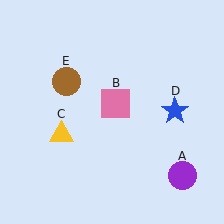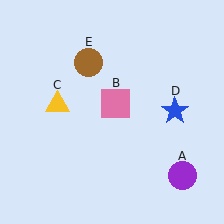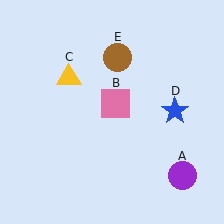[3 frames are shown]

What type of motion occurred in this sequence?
The yellow triangle (object C), brown circle (object E) rotated clockwise around the center of the scene.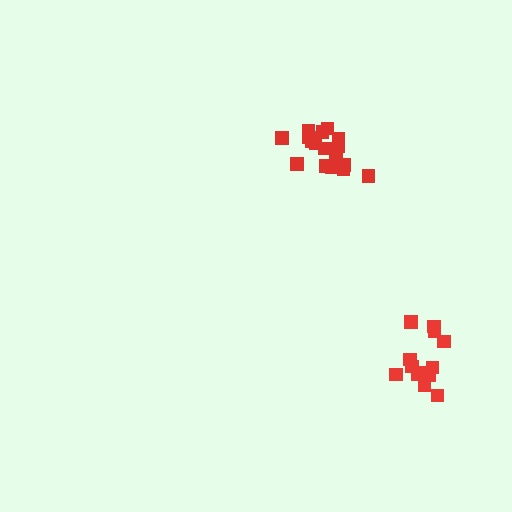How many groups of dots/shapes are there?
There are 2 groups.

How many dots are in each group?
Group 1: 18 dots, Group 2: 13 dots (31 total).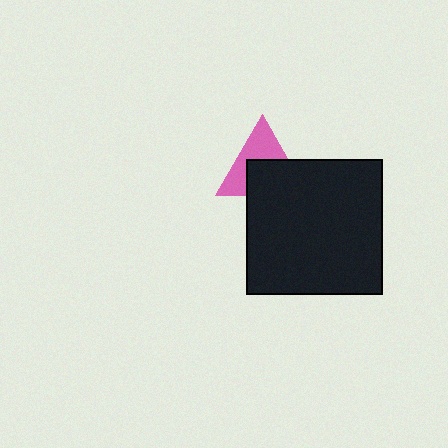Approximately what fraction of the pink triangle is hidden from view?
Roughly 50% of the pink triangle is hidden behind the black square.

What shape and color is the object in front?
The object in front is a black square.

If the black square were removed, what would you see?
You would see the complete pink triangle.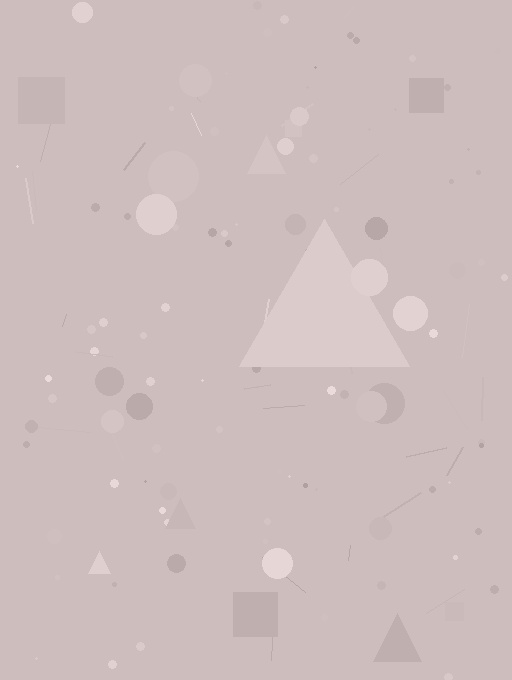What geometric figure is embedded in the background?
A triangle is embedded in the background.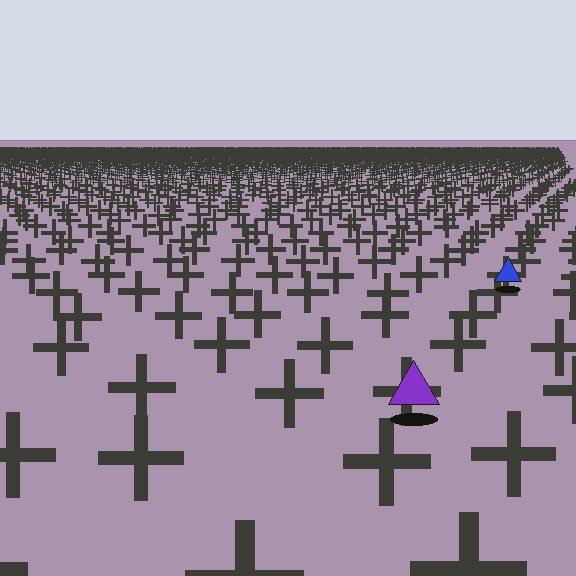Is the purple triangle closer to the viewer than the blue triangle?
Yes. The purple triangle is closer — you can tell from the texture gradient: the ground texture is coarser near it.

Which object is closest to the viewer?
The purple triangle is closest. The texture marks near it are larger and more spread out.